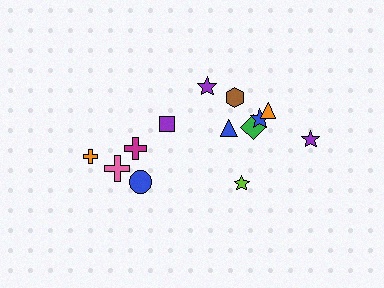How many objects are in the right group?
There are 8 objects.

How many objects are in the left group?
There are 5 objects.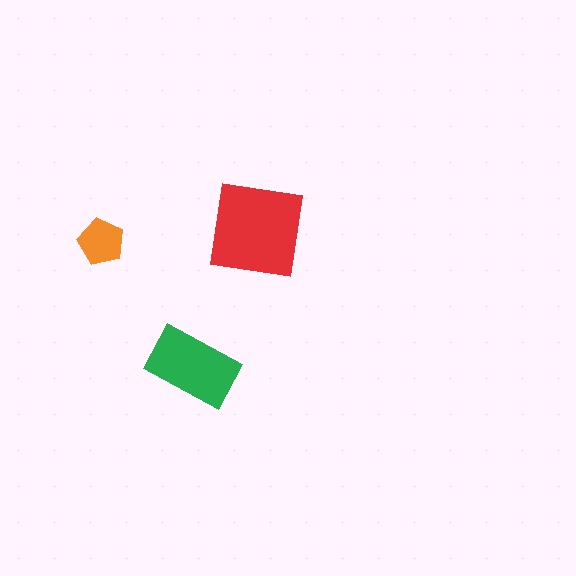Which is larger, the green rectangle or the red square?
The red square.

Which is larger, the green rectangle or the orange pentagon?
The green rectangle.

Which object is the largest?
The red square.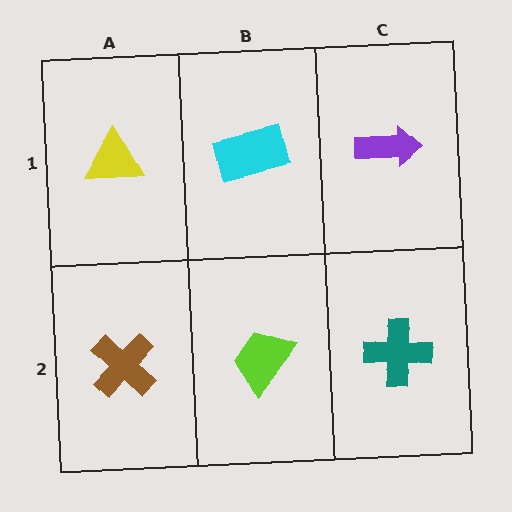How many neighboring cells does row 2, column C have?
2.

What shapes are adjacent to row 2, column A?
A yellow triangle (row 1, column A), a lime trapezoid (row 2, column B).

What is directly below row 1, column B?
A lime trapezoid.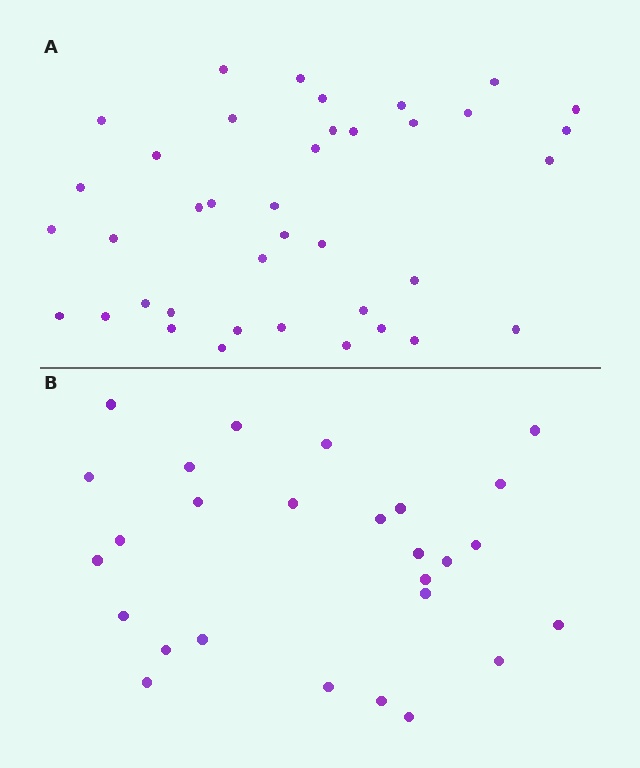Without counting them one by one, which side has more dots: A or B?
Region A (the top region) has more dots.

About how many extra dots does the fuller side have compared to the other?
Region A has roughly 12 or so more dots than region B.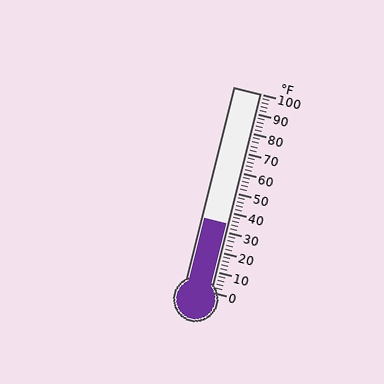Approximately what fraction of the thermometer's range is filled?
The thermometer is filled to approximately 35% of its range.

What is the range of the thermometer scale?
The thermometer scale ranges from 0°F to 100°F.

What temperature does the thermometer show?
The thermometer shows approximately 34°F.